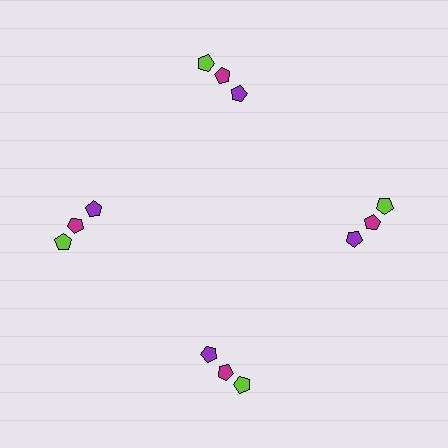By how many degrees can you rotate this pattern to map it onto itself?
The pattern maps onto itself every 90 degrees of rotation.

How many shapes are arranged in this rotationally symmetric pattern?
There are 12 shapes, arranged in 4 groups of 3.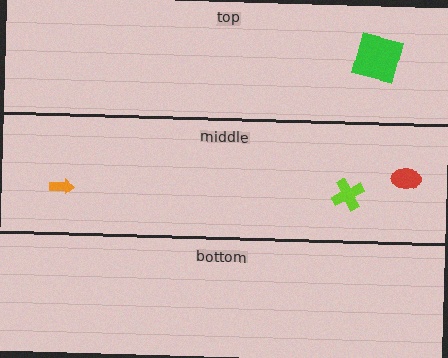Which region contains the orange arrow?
The middle region.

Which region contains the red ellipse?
The middle region.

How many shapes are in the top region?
1.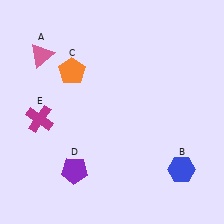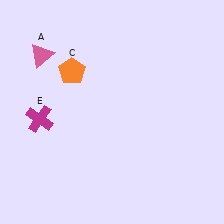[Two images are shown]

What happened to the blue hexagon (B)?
The blue hexagon (B) was removed in Image 2. It was in the bottom-right area of Image 1.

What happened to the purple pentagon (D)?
The purple pentagon (D) was removed in Image 2. It was in the bottom-left area of Image 1.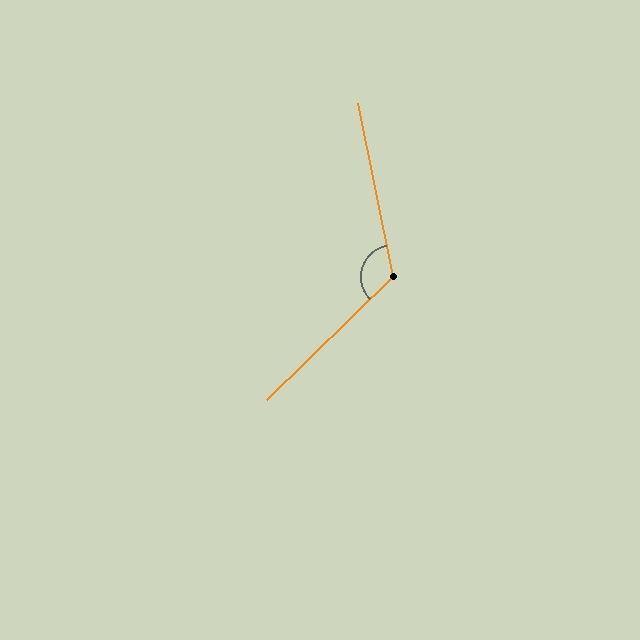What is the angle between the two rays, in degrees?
Approximately 123 degrees.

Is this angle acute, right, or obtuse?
It is obtuse.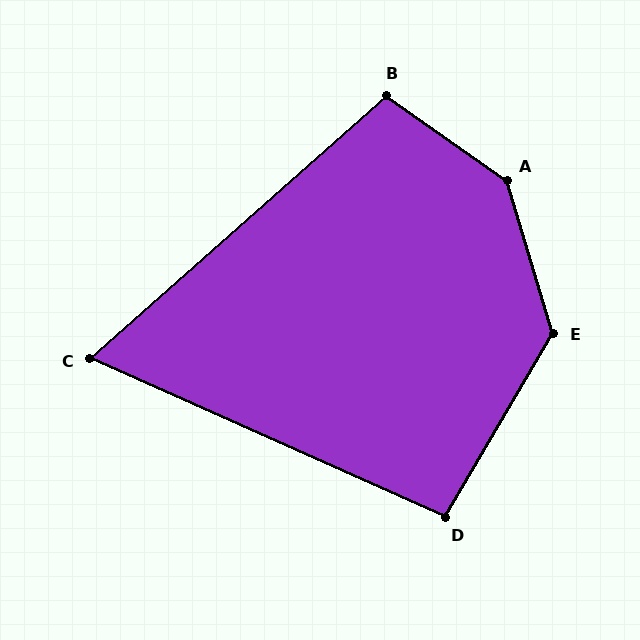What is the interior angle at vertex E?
Approximately 133 degrees (obtuse).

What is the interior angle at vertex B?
Approximately 104 degrees (obtuse).